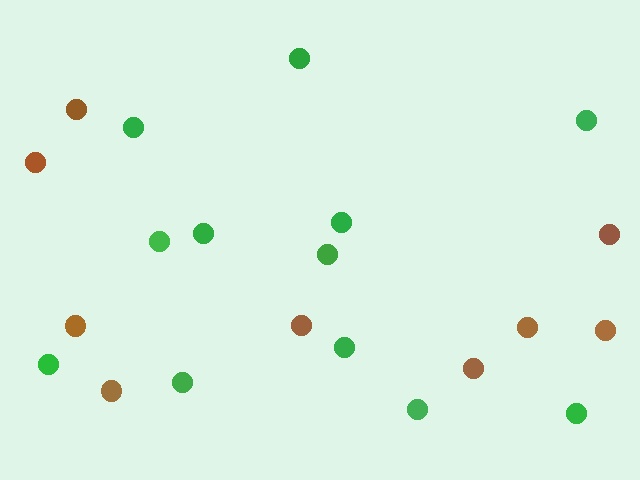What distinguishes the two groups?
There are 2 groups: one group of brown circles (9) and one group of green circles (12).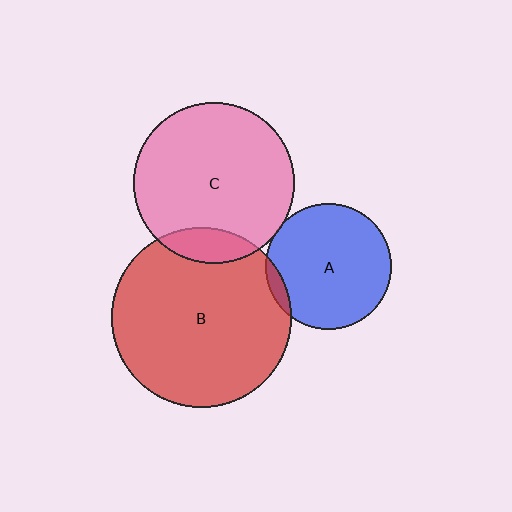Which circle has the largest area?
Circle B (red).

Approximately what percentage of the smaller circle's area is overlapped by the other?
Approximately 10%.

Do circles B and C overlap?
Yes.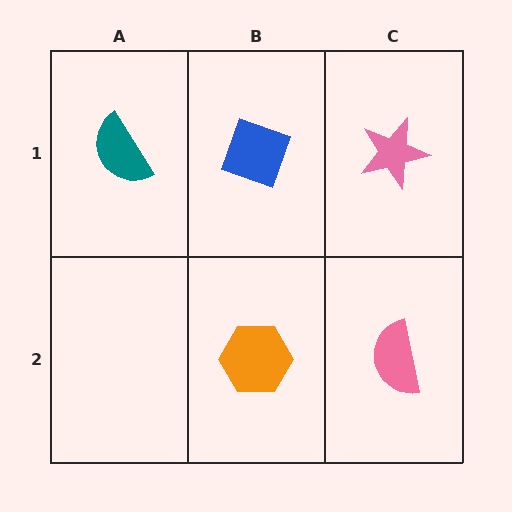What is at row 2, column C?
A pink semicircle.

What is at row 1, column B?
A blue diamond.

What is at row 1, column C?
A pink star.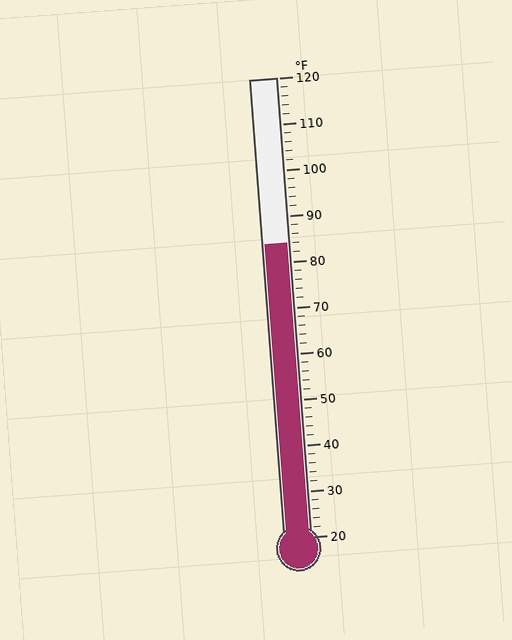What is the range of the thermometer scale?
The thermometer scale ranges from 20°F to 120°F.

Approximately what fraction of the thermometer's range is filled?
The thermometer is filled to approximately 65% of its range.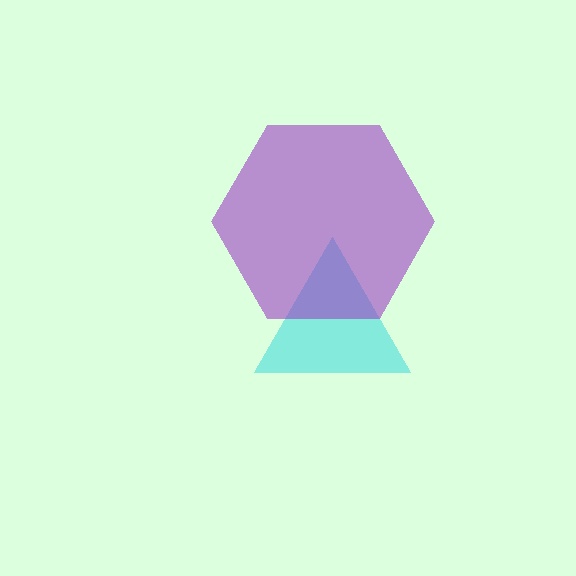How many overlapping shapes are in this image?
There are 2 overlapping shapes in the image.